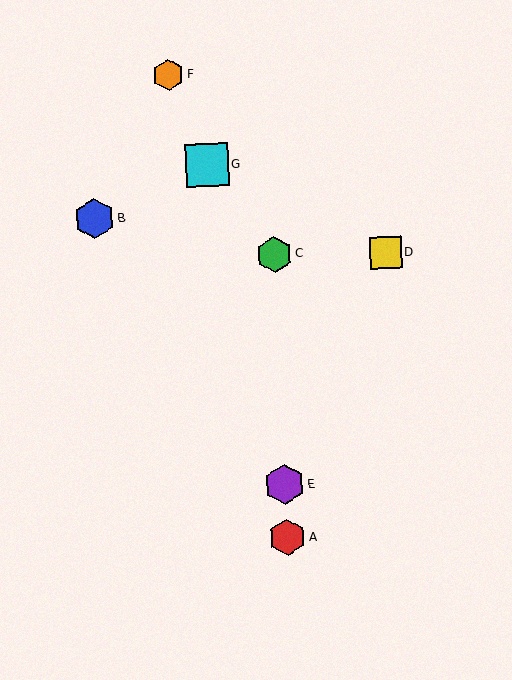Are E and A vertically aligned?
Yes, both are at x≈285.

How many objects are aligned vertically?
3 objects (A, C, E) are aligned vertically.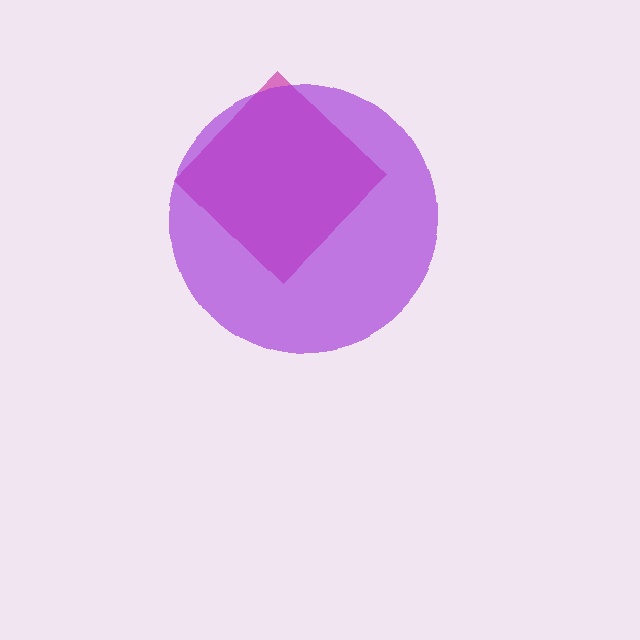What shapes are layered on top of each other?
The layered shapes are: a magenta diamond, a purple circle.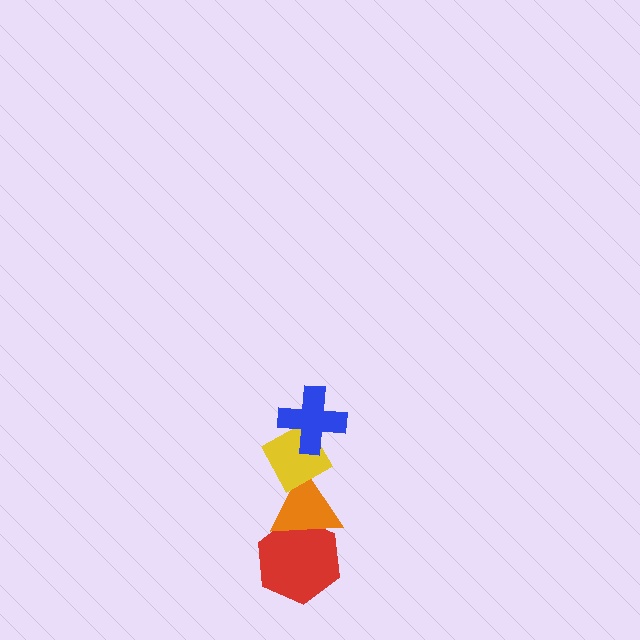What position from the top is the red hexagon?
The red hexagon is 4th from the top.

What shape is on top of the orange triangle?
The yellow diamond is on top of the orange triangle.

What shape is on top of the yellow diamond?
The blue cross is on top of the yellow diamond.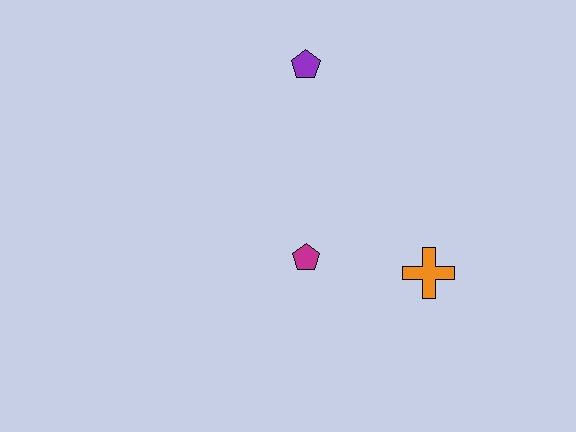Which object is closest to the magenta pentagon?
The orange cross is closest to the magenta pentagon.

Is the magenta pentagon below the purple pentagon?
Yes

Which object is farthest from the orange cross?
The purple pentagon is farthest from the orange cross.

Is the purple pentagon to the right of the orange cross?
No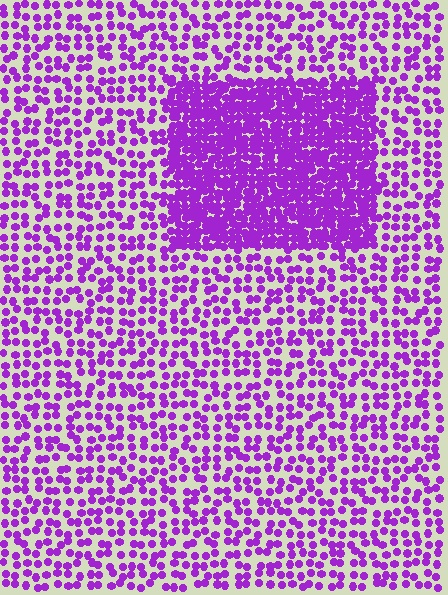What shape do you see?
I see a rectangle.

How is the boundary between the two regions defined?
The boundary is defined by a change in element density (approximately 2.5x ratio). All elements are the same color, size, and shape.